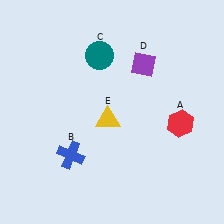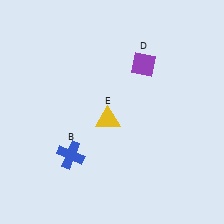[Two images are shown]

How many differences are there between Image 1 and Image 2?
There are 2 differences between the two images.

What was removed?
The teal circle (C), the red hexagon (A) were removed in Image 2.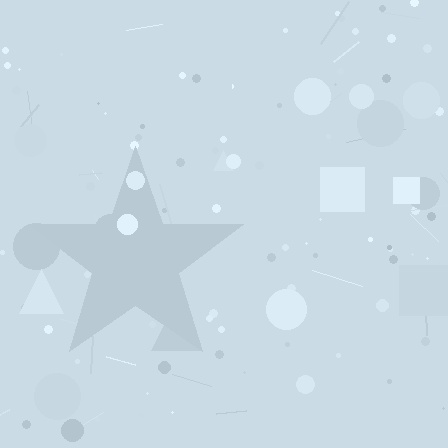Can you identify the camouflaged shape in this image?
The camouflaged shape is a star.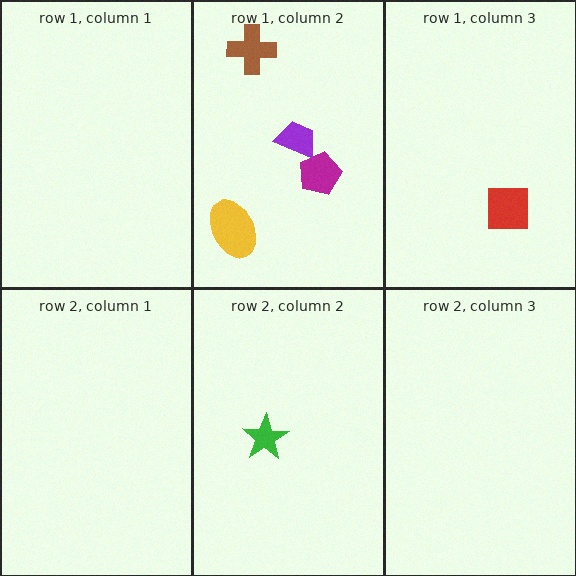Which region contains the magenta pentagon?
The row 1, column 2 region.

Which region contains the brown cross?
The row 1, column 2 region.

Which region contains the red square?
The row 1, column 3 region.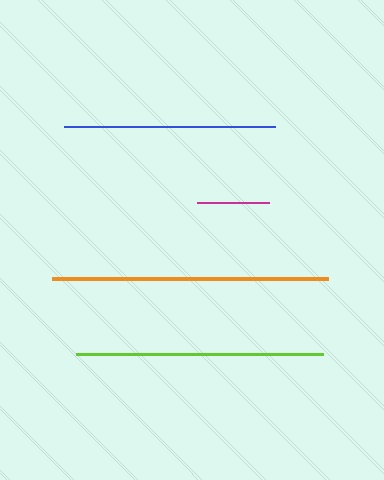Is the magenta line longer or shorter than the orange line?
The orange line is longer than the magenta line.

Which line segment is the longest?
The orange line is the longest at approximately 276 pixels.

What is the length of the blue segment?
The blue segment is approximately 210 pixels long.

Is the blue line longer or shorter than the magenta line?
The blue line is longer than the magenta line.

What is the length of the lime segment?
The lime segment is approximately 247 pixels long.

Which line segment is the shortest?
The magenta line is the shortest at approximately 71 pixels.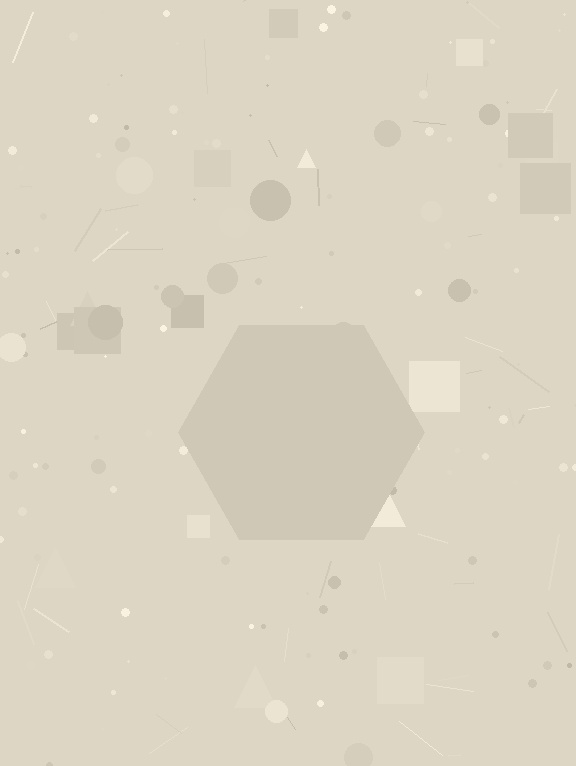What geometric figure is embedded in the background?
A hexagon is embedded in the background.